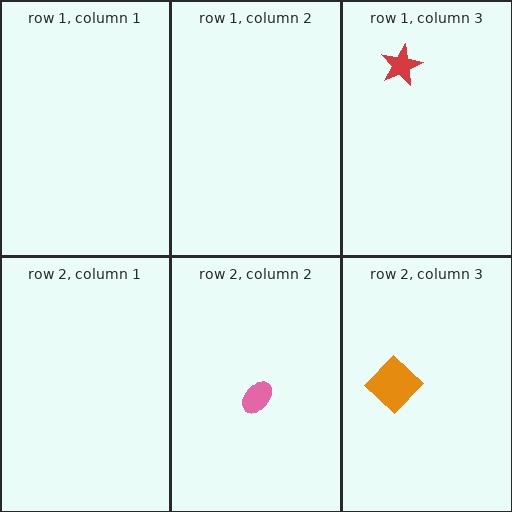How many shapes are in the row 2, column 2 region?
1.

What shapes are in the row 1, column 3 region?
The red star.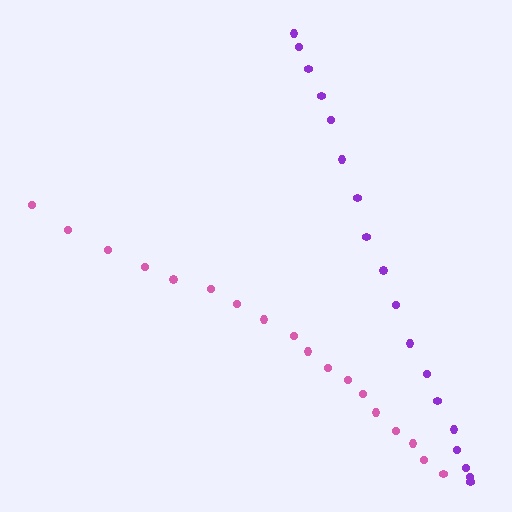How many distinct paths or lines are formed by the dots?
There are 2 distinct paths.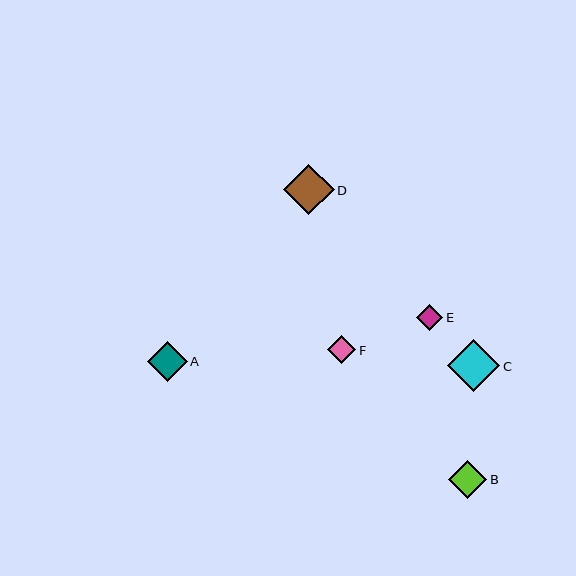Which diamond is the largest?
Diamond C is the largest with a size of approximately 52 pixels.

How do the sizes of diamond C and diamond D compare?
Diamond C and diamond D are approximately the same size.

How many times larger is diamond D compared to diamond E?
Diamond D is approximately 2.0 times the size of diamond E.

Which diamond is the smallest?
Diamond E is the smallest with a size of approximately 26 pixels.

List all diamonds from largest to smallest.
From largest to smallest: C, D, A, B, F, E.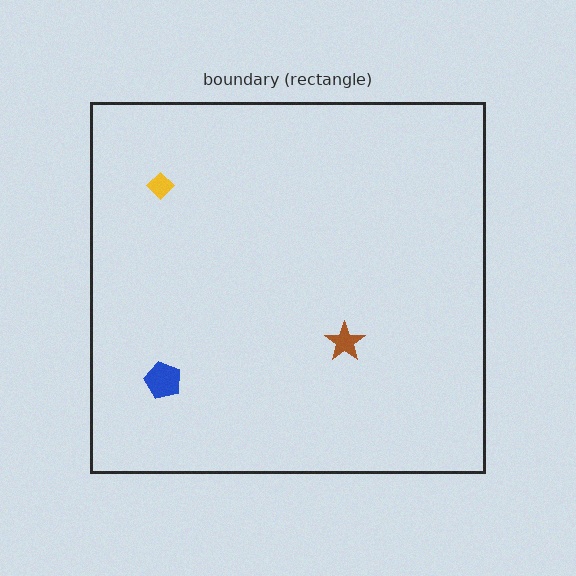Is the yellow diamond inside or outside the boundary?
Inside.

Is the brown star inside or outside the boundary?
Inside.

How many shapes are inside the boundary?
3 inside, 0 outside.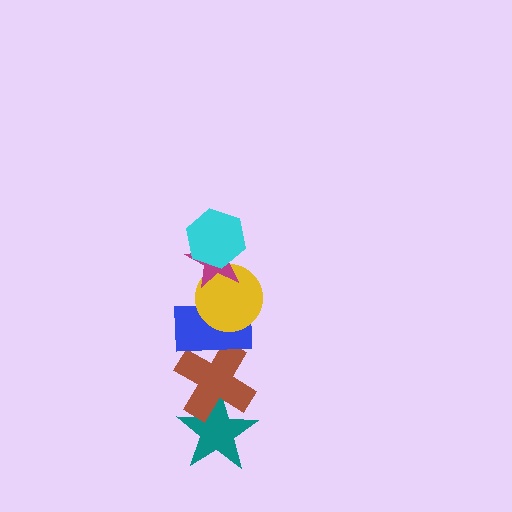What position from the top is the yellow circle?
The yellow circle is 3rd from the top.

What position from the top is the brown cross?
The brown cross is 5th from the top.